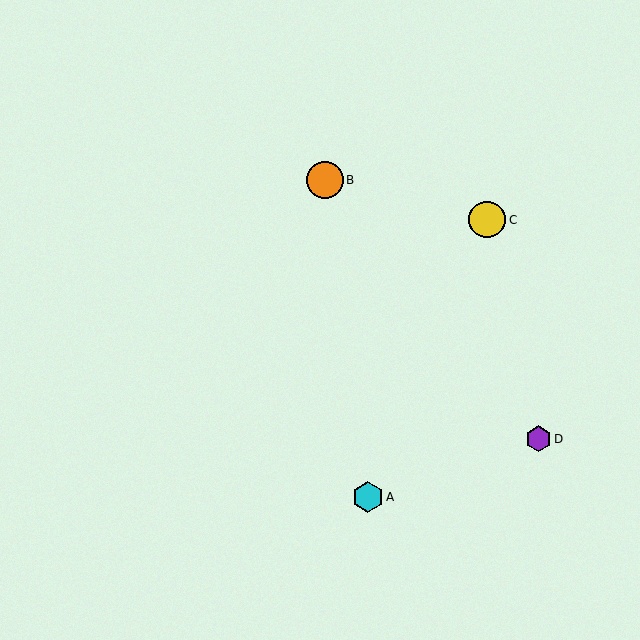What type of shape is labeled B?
Shape B is an orange circle.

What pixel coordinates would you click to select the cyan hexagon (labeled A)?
Click at (368, 497) to select the cyan hexagon A.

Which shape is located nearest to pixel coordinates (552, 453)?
The purple hexagon (labeled D) at (538, 439) is nearest to that location.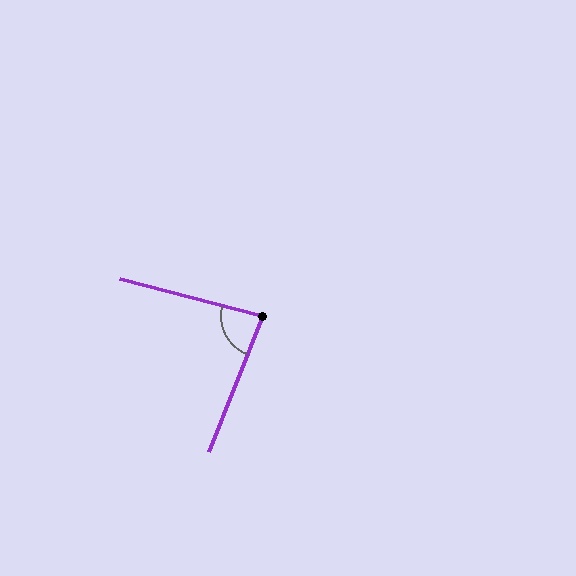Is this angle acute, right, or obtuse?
It is acute.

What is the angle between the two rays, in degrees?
Approximately 83 degrees.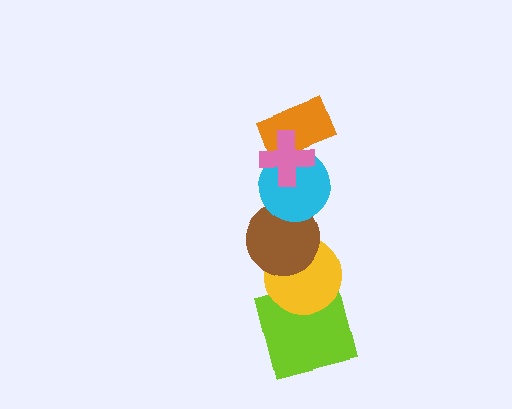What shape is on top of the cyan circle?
The orange rectangle is on top of the cyan circle.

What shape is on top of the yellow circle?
The brown circle is on top of the yellow circle.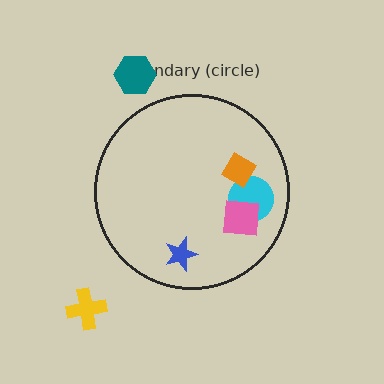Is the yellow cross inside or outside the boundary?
Outside.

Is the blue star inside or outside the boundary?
Inside.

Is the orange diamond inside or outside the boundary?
Inside.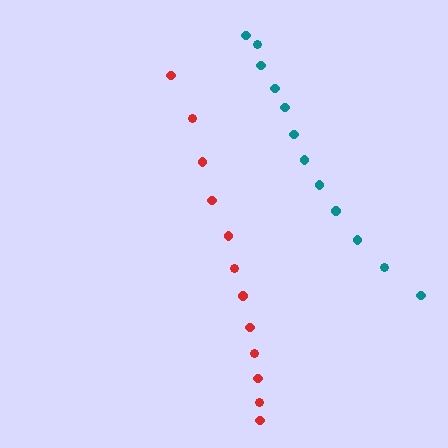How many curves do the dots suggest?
There are 2 distinct paths.